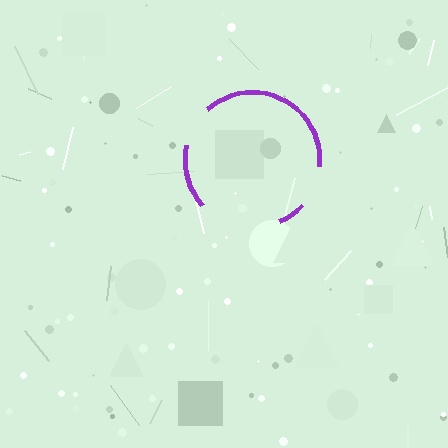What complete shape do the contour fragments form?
The contour fragments form a circle.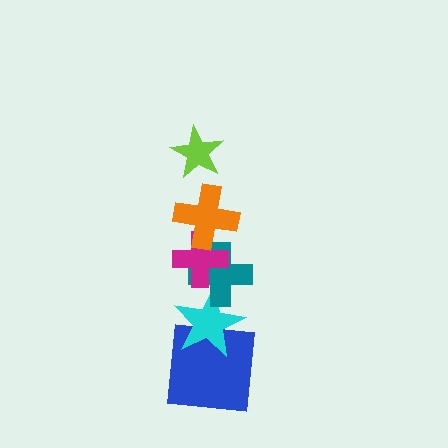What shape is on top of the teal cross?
The magenta cross is on top of the teal cross.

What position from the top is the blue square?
The blue square is 6th from the top.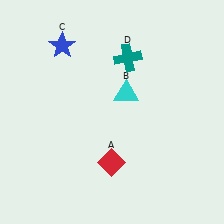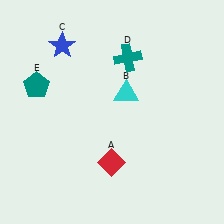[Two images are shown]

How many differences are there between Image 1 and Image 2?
There is 1 difference between the two images.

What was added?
A teal pentagon (E) was added in Image 2.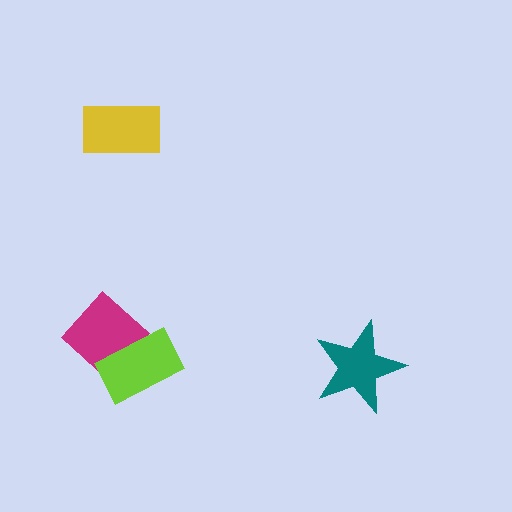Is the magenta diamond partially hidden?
Yes, it is partially covered by another shape.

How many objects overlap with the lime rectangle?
1 object overlaps with the lime rectangle.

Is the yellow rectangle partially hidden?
No, no other shape covers it.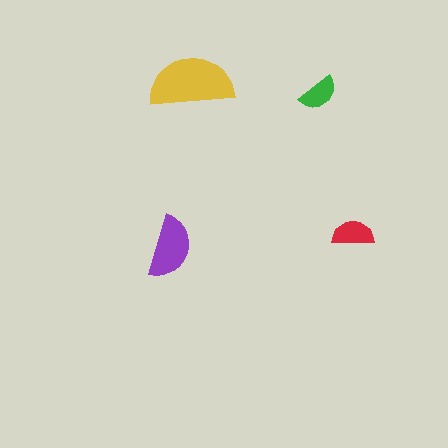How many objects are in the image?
There are 4 objects in the image.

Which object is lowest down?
The purple semicircle is bottommost.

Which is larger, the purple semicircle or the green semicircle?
The purple one.